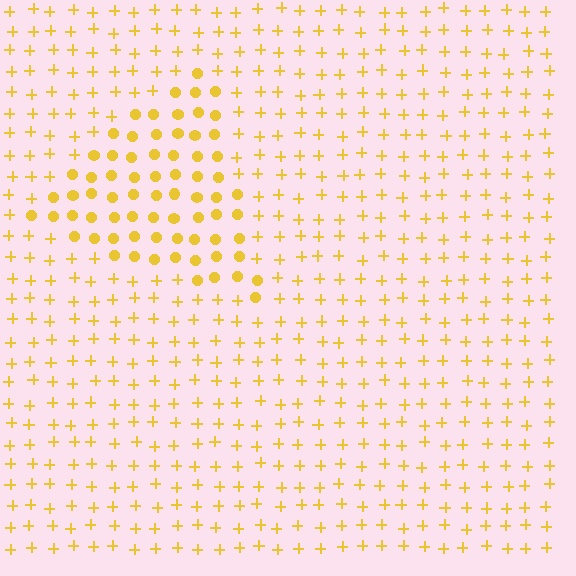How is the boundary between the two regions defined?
The boundary is defined by a change in element shape: circles inside vs. plus signs outside. All elements share the same color and spacing.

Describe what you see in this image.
The image is filled with small yellow elements arranged in a uniform grid. A triangle-shaped region contains circles, while the surrounding area contains plus signs. The boundary is defined purely by the change in element shape.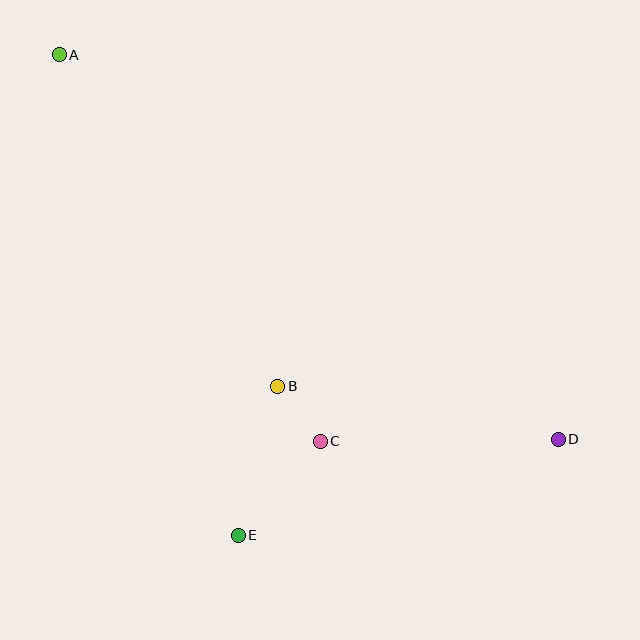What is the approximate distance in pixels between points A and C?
The distance between A and C is approximately 466 pixels.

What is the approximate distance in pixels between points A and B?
The distance between A and B is approximately 397 pixels.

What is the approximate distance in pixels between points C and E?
The distance between C and E is approximately 125 pixels.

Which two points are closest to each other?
Points B and C are closest to each other.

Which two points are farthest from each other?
Points A and D are farthest from each other.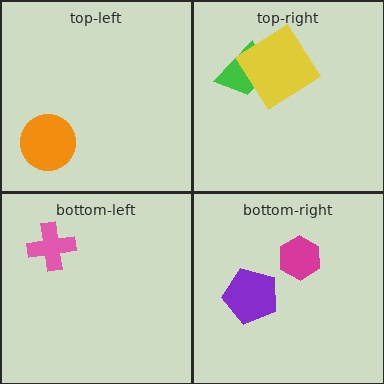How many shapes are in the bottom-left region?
1.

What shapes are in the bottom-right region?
The magenta hexagon, the purple pentagon.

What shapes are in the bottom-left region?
The pink cross.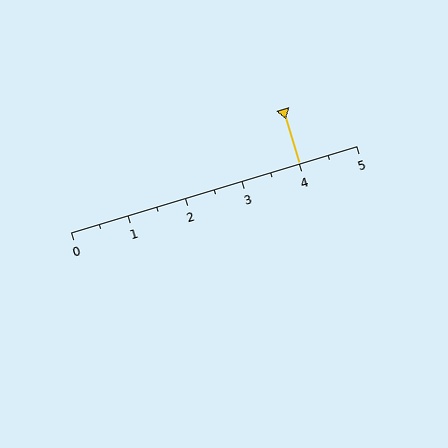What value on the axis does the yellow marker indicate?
The marker indicates approximately 4.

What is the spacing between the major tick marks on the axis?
The major ticks are spaced 1 apart.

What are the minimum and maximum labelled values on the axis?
The axis runs from 0 to 5.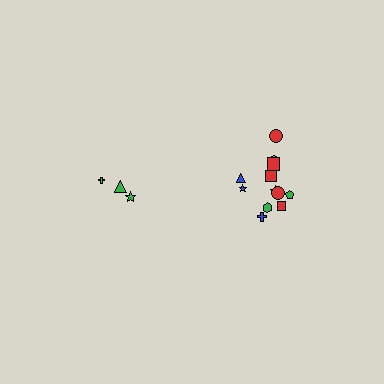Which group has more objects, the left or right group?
The right group.